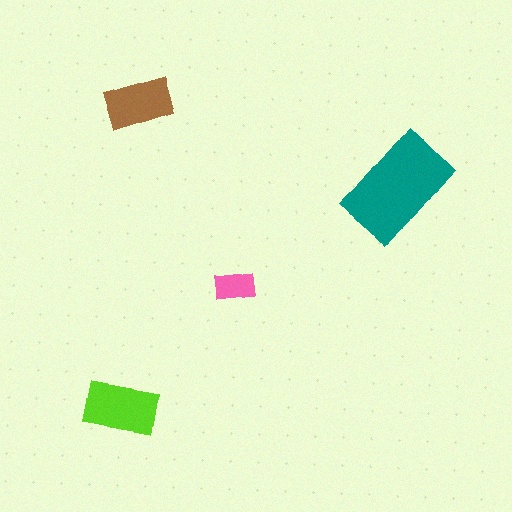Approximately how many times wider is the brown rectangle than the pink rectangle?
About 1.5 times wider.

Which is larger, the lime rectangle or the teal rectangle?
The teal one.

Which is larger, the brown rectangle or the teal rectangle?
The teal one.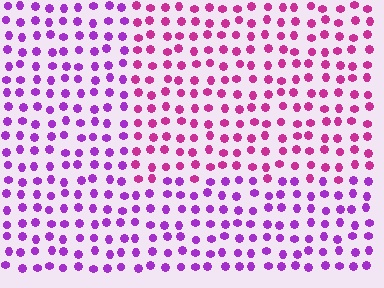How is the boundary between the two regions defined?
The boundary is defined purely by a slight shift in hue (about 35 degrees). Spacing, size, and orientation are identical on both sides.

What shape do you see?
I see a rectangle.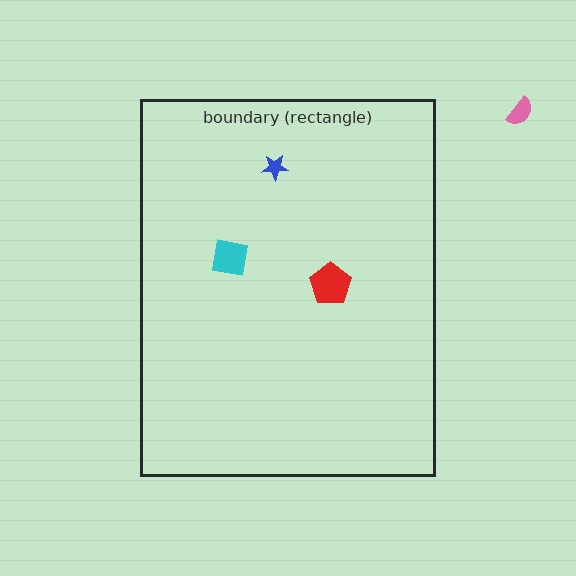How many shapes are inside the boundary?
3 inside, 1 outside.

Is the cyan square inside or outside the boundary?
Inside.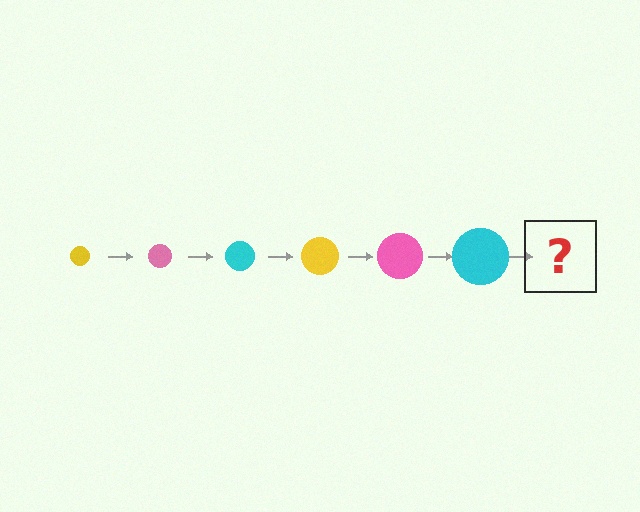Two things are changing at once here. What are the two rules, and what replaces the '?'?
The two rules are that the circle grows larger each step and the color cycles through yellow, pink, and cyan. The '?' should be a yellow circle, larger than the previous one.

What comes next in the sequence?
The next element should be a yellow circle, larger than the previous one.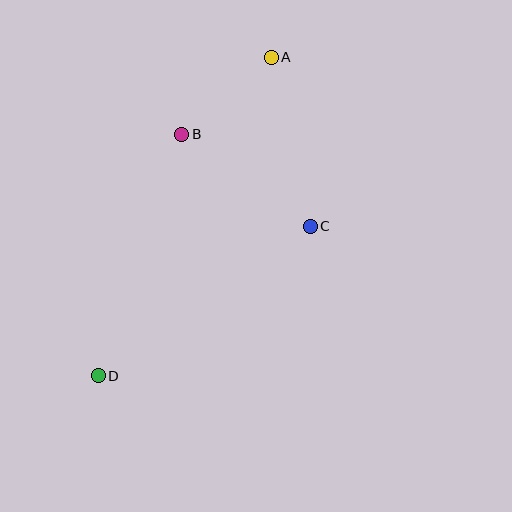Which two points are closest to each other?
Points A and B are closest to each other.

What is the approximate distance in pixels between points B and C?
The distance between B and C is approximately 158 pixels.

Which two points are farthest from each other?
Points A and D are farthest from each other.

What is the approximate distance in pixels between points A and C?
The distance between A and C is approximately 174 pixels.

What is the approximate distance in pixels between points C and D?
The distance between C and D is approximately 259 pixels.